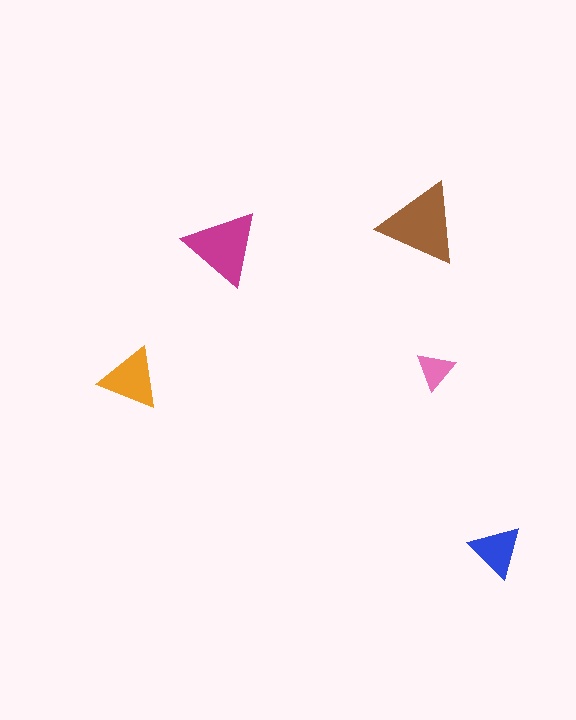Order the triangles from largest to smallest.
the brown one, the magenta one, the orange one, the blue one, the pink one.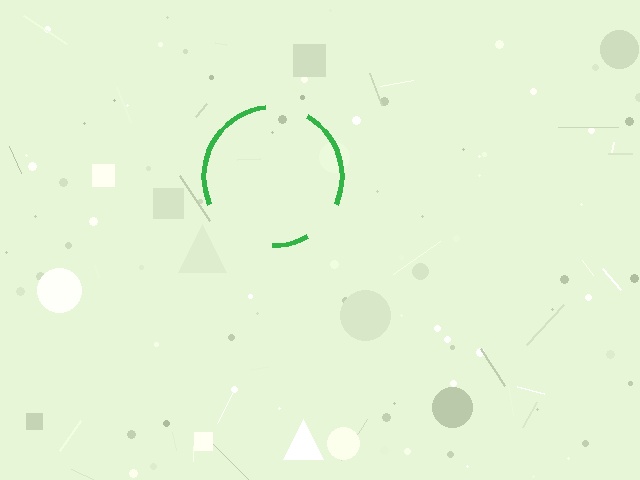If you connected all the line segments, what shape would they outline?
They would outline a circle.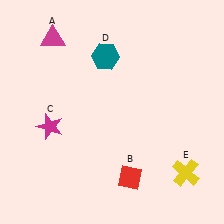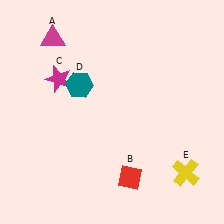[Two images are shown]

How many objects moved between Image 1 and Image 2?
2 objects moved between the two images.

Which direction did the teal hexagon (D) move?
The teal hexagon (D) moved down.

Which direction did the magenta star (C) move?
The magenta star (C) moved up.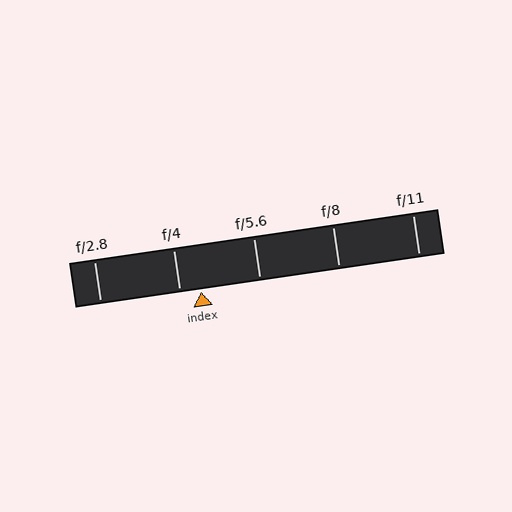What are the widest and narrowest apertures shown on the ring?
The widest aperture shown is f/2.8 and the narrowest is f/11.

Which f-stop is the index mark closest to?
The index mark is closest to f/4.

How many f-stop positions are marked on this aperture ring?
There are 5 f-stop positions marked.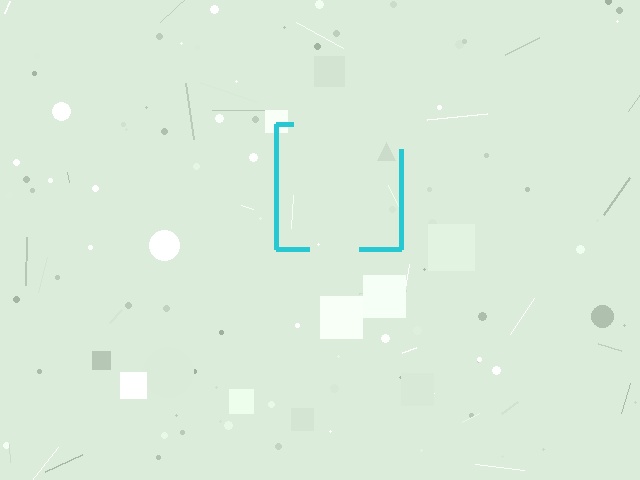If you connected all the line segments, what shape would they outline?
They would outline a square.